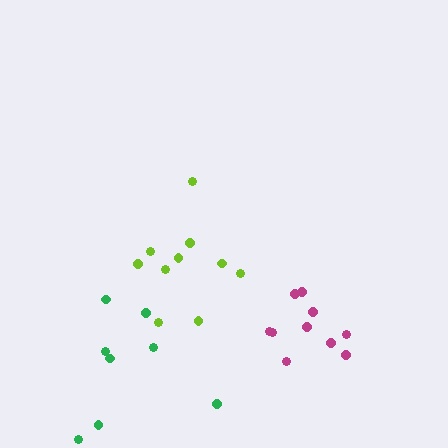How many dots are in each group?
Group 1: 10 dots, Group 2: 10 dots, Group 3: 8 dots (28 total).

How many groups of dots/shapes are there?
There are 3 groups.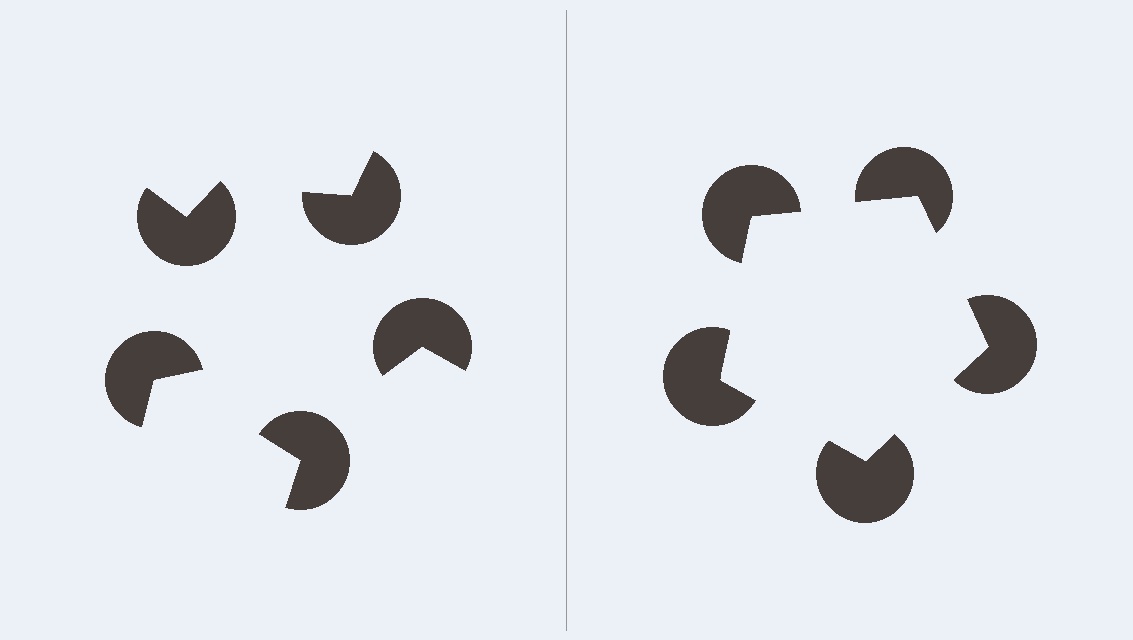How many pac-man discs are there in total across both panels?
10 — 5 on each side.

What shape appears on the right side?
An illusory pentagon.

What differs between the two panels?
The pac-man discs are positioned identically on both sides; only the wedge orientations differ. On the right they align to a pentagon; on the left they are misaligned.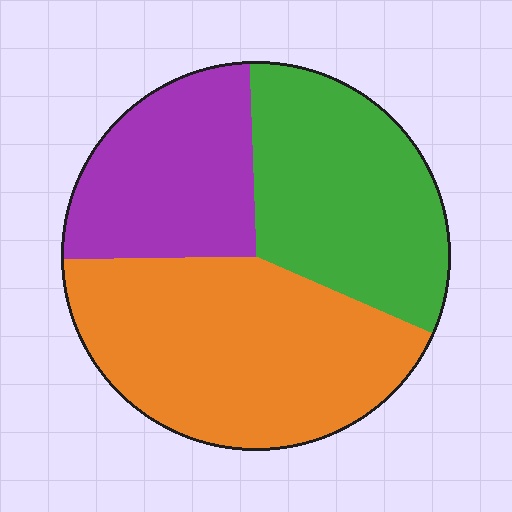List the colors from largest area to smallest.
From largest to smallest: orange, green, purple.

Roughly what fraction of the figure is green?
Green covers roughly 30% of the figure.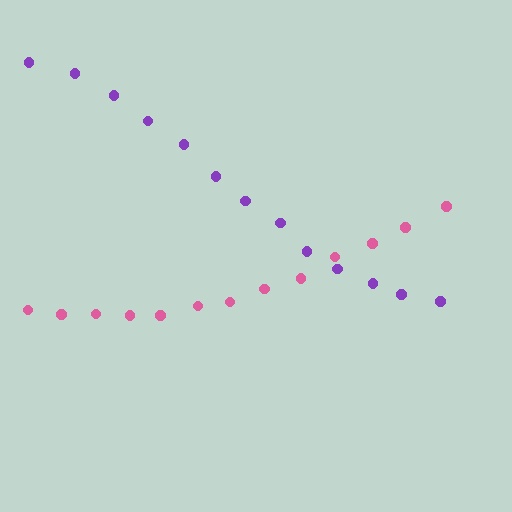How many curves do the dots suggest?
There are 2 distinct paths.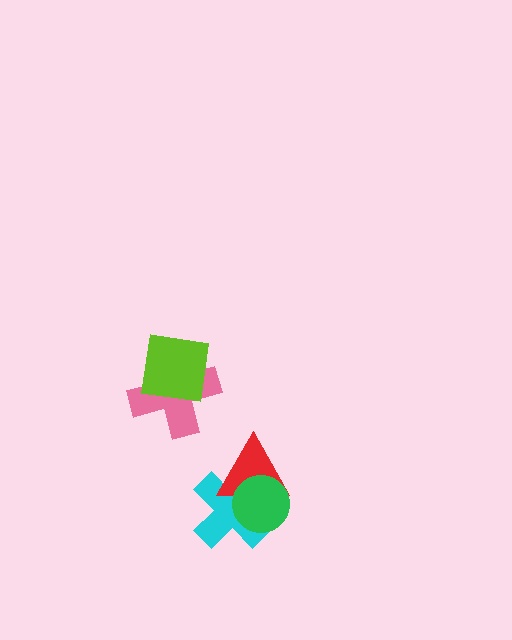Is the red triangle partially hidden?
Yes, it is partially covered by another shape.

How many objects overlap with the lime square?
1 object overlaps with the lime square.